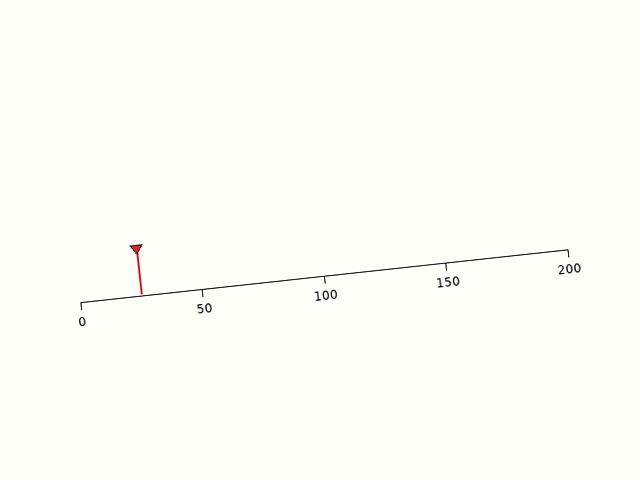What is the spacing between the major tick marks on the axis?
The major ticks are spaced 50 apart.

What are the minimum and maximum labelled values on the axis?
The axis runs from 0 to 200.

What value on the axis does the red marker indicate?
The marker indicates approximately 25.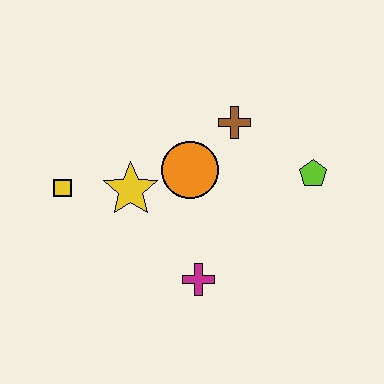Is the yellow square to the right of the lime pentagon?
No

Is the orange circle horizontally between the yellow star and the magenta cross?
Yes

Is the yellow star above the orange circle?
No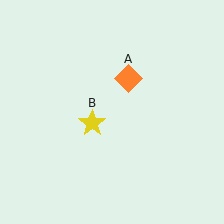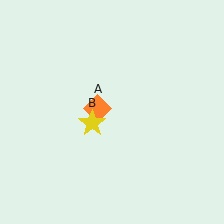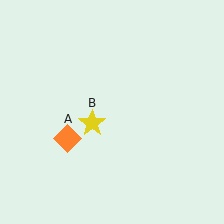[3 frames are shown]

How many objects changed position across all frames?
1 object changed position: orange diamond (object A).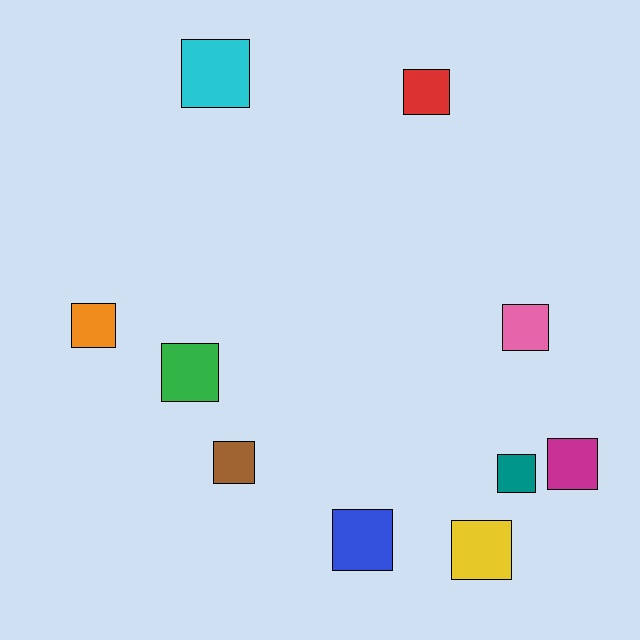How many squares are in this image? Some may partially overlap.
There are 10 squares.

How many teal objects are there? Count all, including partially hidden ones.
There is 1 teal object.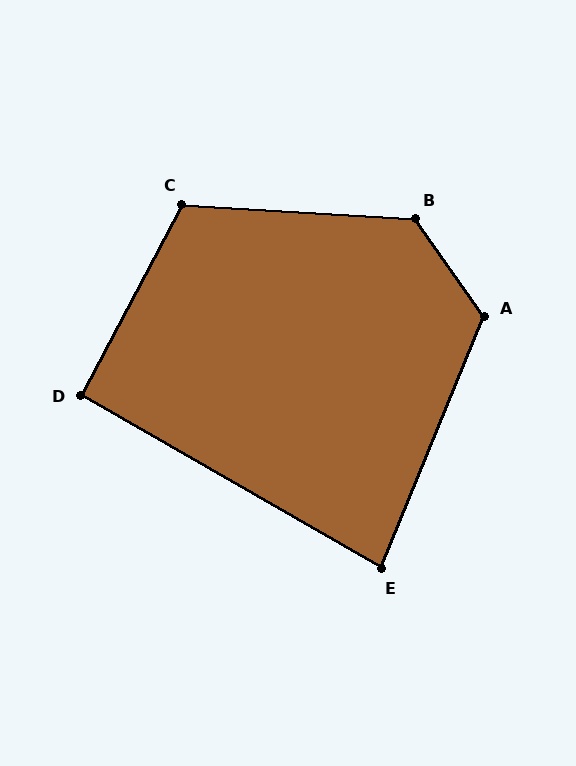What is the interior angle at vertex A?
Approximately 122 degrees (obtuse).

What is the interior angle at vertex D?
Approximately 92 degrees (approximately right).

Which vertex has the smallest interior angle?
E, at approximately 82 degrees.